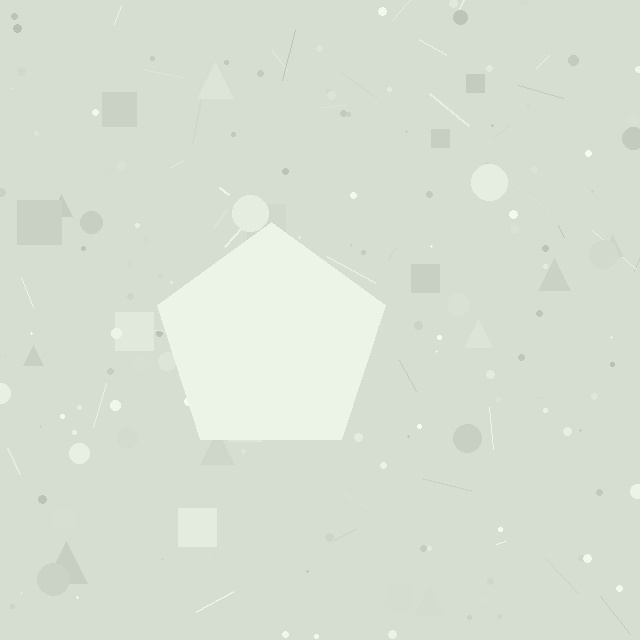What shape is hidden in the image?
A pentagon is hidden in the image.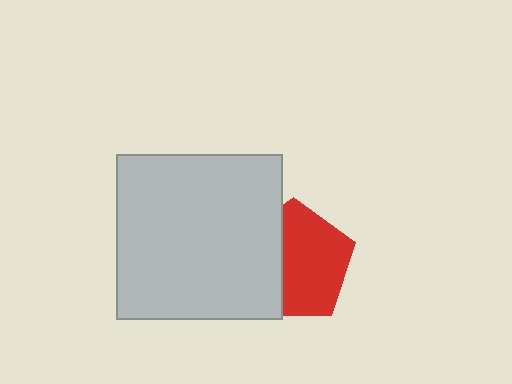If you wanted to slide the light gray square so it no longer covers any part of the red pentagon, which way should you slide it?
Slide it left — that is the most direct way to separate the two shapes.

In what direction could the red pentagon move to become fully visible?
The red pentagon could move right. That would shift it out from behind the light gray square entirely.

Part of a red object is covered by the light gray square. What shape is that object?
It is a pentagon.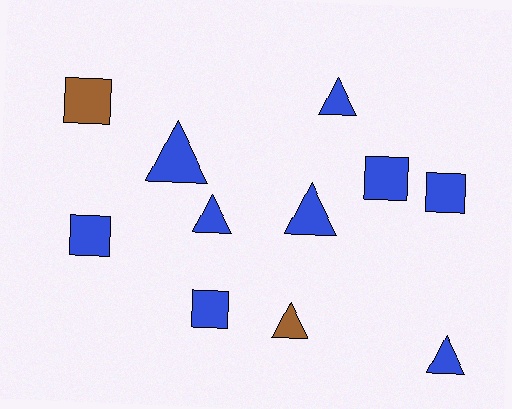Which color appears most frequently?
Blue, with 9 objects.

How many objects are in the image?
There are 11 objects.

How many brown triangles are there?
There is 1 brown triangle.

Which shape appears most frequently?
Triangle, with 6 objects.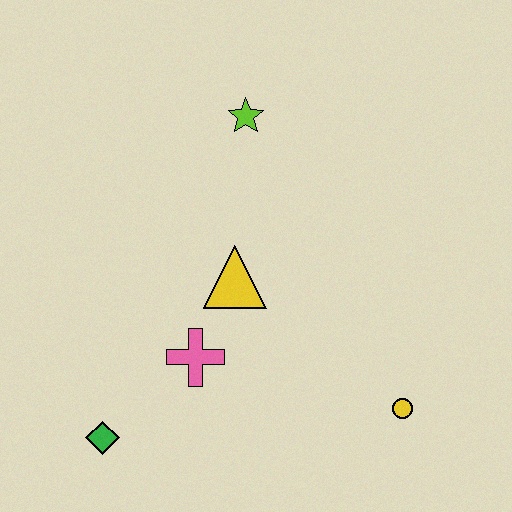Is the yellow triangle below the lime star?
Yes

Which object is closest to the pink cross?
The yellow triangle is closest to the pink cross.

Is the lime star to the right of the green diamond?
Yes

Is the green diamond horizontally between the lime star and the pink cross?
No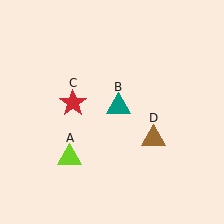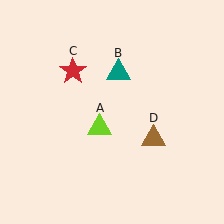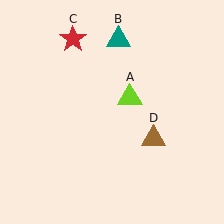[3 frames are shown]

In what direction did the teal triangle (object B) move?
The teal triangle (object B) moved up.